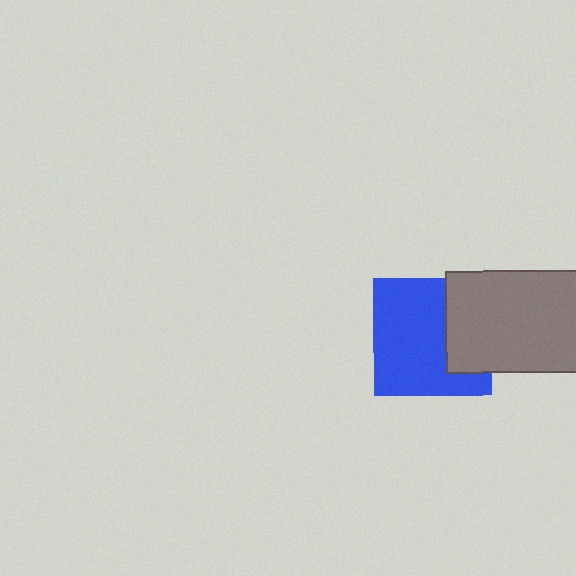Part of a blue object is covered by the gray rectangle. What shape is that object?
It is a square.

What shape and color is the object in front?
The object in front is a gray rectangle.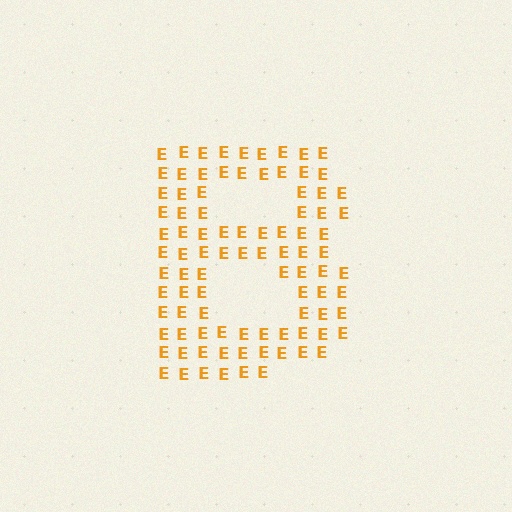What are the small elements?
The small elements are letter E's.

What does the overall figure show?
The overall figure shows the letter B.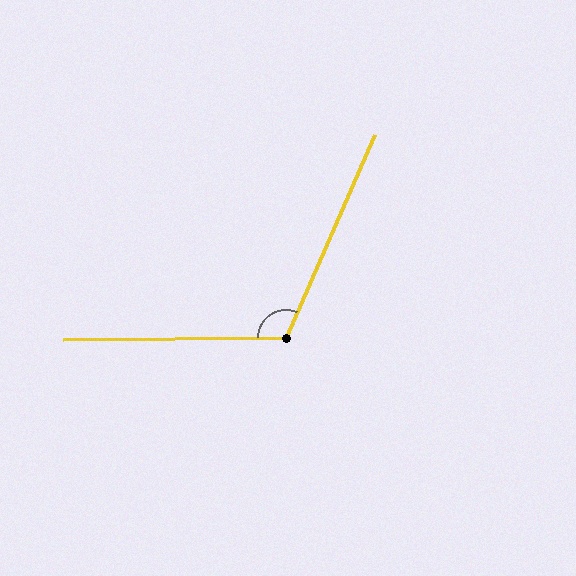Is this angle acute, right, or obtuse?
It is obtuse.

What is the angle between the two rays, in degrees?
Approximately 114 degrees.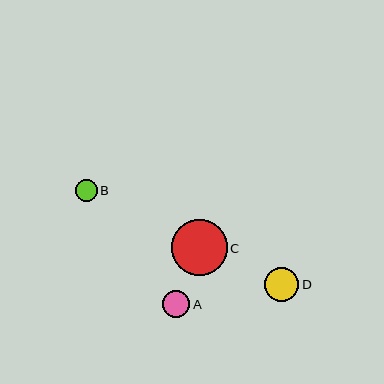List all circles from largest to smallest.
From largest to smallest: C, D, A, B.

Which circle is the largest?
Circle C is the largest with a size of approximately 55 pixels.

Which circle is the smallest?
Circle B is the smallest with a size of approximately 22 pixels.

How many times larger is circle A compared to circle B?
Circle A is approximately 1.2 times the size of circle B.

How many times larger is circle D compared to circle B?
Circle D is approximately 1.5 times the size of circle B.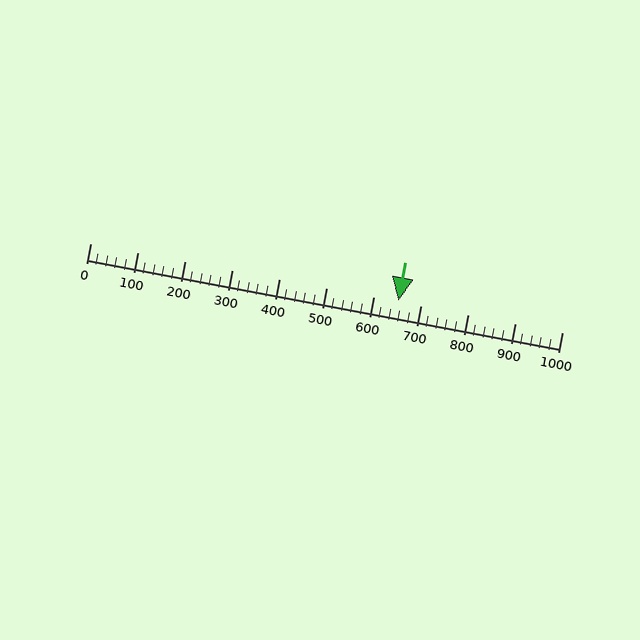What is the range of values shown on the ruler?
The ruler shows values from 0 to 1000.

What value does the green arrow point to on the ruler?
The green arrow points to approximately 653.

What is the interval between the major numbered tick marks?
The major tick marks are spaced 100 units apart.